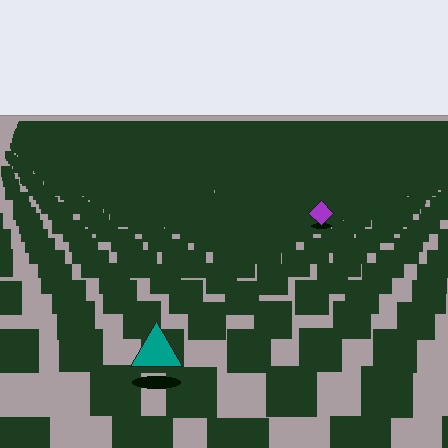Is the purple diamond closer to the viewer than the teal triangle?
No. The teal triangle is closer — you can tell from the texture gradient: the ground texture is coarser near it.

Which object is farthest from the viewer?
The purple diamond is farthest from the viewer. It appears smaller and the ground texture around it is denser.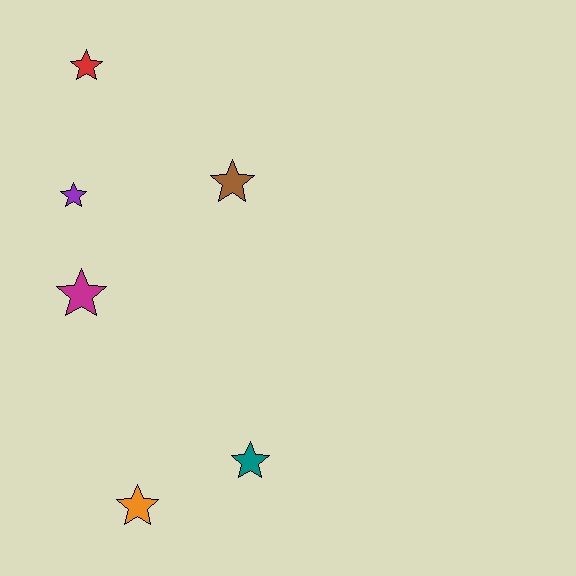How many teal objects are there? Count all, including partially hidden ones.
There is 1 teal object.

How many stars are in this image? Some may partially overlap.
There are 6 stars.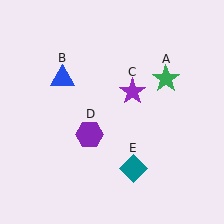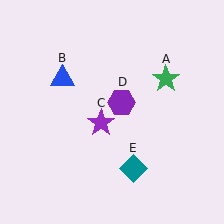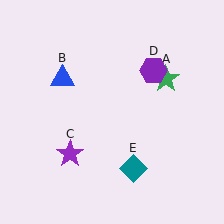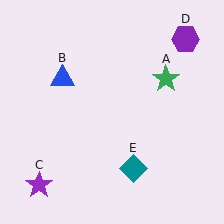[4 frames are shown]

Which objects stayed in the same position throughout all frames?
Green star (object A) and blue triangle (object B) and teal diamond (object E) remained stationary.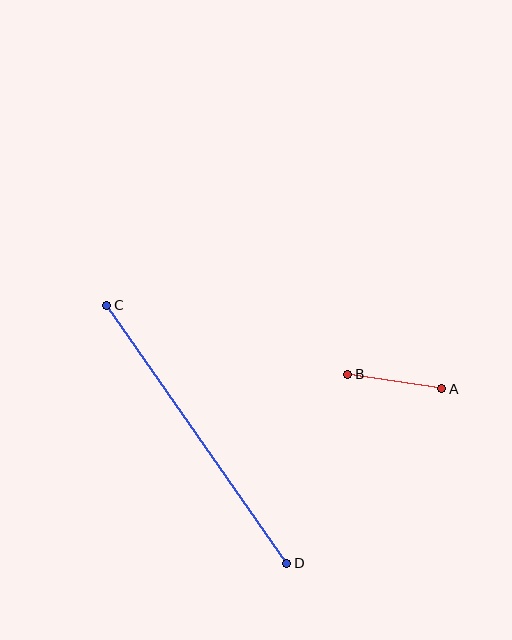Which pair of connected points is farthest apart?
Points C and D are farthest apart.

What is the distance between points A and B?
The distance is approximately 95 pixels.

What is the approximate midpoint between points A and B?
The midpoint is at approximately (395, 381) pixels.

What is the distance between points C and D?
The distance is approximately 315 pixels.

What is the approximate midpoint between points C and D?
The midpoint is at approximately (197, 434) pixels.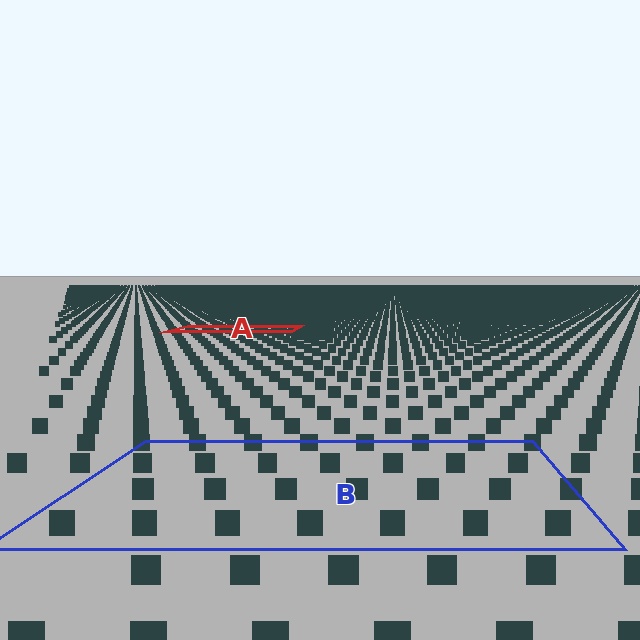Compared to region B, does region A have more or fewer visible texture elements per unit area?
Region A has more texture elements per unit area — they are packed more densely because it is farther away.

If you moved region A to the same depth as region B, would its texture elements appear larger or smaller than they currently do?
They would appear larger. At a closer depth, the same texture elements are projected at a bigger on-screen size.